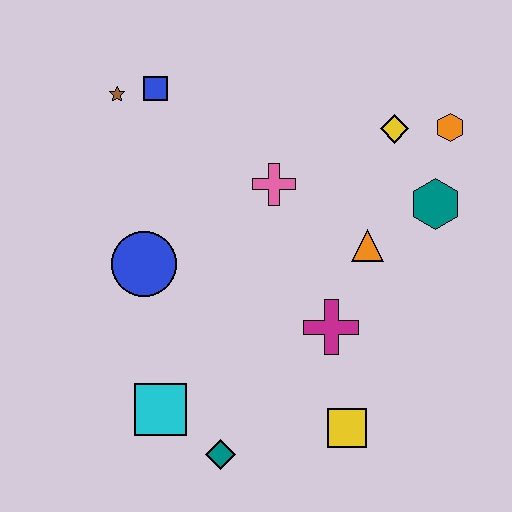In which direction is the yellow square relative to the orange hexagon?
The yellow square is below the orange hexagon.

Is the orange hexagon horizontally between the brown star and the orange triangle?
No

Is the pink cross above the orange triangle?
Yes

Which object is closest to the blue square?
The brown star is closest to the blue square.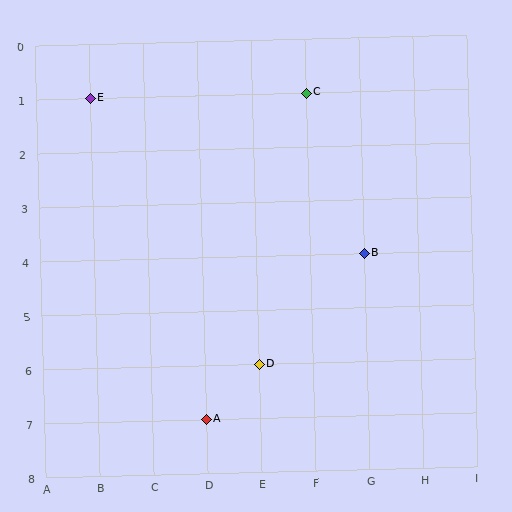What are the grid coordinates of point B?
Point B is at grid coordinates (G, 4).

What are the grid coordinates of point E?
Point E is at grid coordinates (B, 1).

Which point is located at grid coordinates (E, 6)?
Point D is at (E, 6).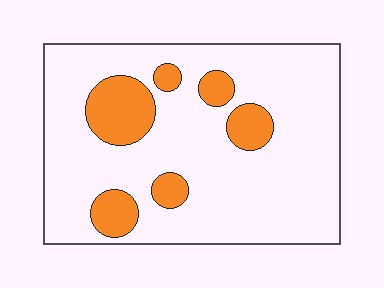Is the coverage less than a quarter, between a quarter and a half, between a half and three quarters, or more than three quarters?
Less than a quarter.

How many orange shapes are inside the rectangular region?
6.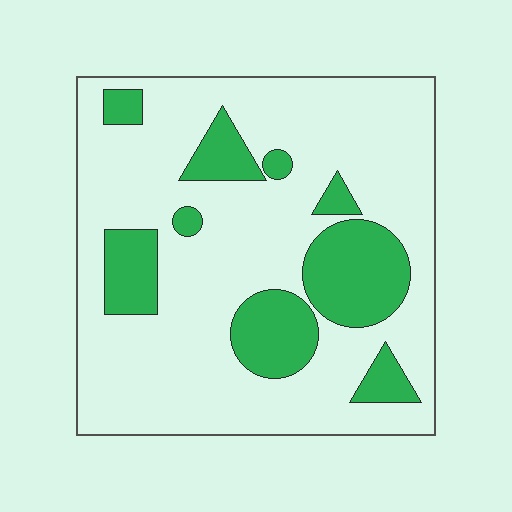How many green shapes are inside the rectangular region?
9.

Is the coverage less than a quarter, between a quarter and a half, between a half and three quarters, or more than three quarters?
Less than a quarter.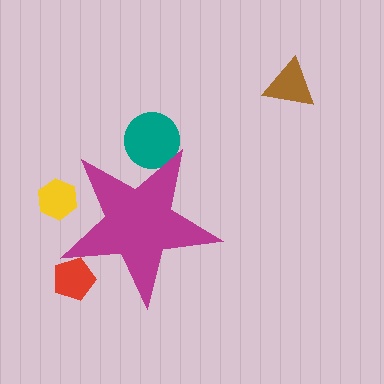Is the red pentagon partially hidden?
Yes, the red pentagon is partially hidden behind the magenta star.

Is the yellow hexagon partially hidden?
Yes, the yellow hexagon is partially hidden behind the magenta star.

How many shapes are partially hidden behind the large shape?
3 shapes are partially hidden.